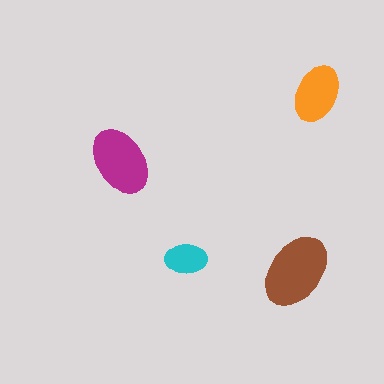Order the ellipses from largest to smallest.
the brown one, the magenta one, the orange one, the cyan one.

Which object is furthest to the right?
The orange ellipse is rightmost.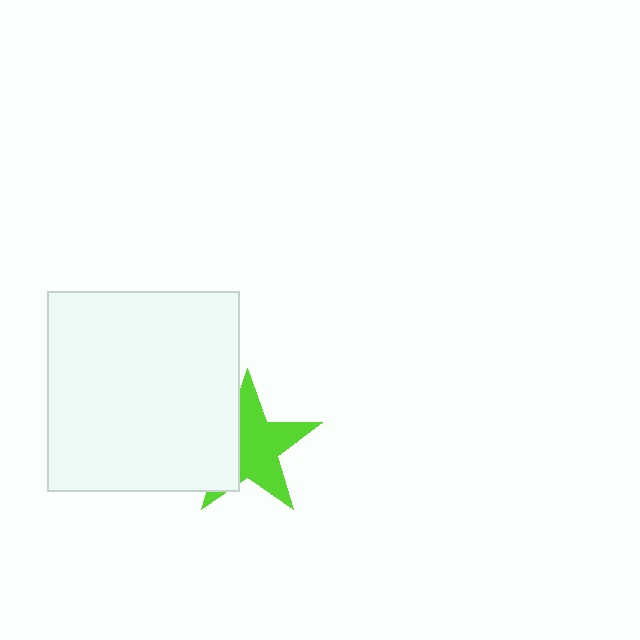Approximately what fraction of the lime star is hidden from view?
Roughly 36% of the lime star is hidden behind the white rectangle.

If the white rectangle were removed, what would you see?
You would see the complete lime star.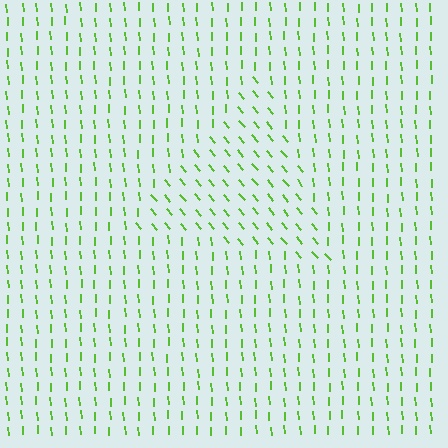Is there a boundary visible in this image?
Yes, there is a texture boundary formed by a change in line orientation.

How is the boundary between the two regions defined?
The boundary is defined purely by a change in line orientation (approximately 36 degrees difference). All lines are the same color and thickness.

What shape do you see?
I see a triangle.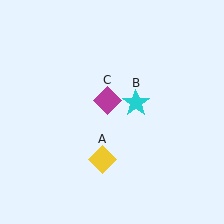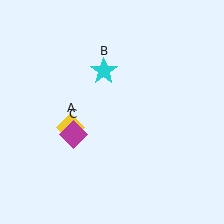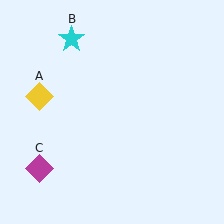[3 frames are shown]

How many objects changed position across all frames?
3 objects changed position: yellow diamond (object A), cyan star (object B), magenta diamond (object C).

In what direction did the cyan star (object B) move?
The cyan star (object B) moved up and to the left.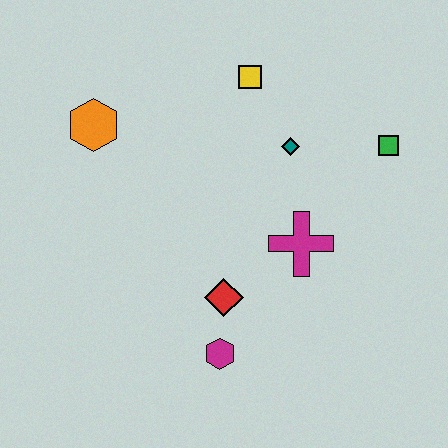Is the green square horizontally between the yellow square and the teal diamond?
No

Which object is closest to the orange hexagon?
The yellow square is closest to the orange hexagon.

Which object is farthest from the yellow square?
The magenta hexagon is farthest from the yellow square.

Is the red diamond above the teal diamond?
No